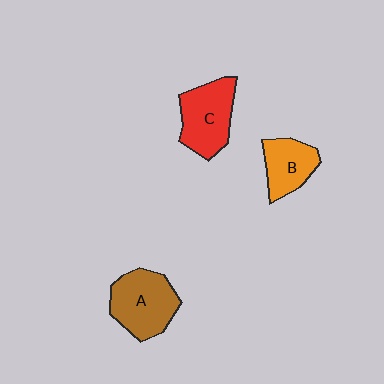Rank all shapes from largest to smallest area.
From largest to smallest: A (brown), C (red), B (orange).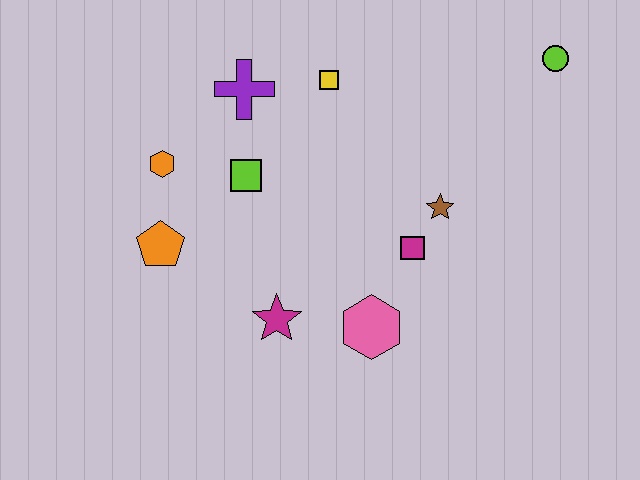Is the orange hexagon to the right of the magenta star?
No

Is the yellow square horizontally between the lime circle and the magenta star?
Yes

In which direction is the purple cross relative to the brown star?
The purple cross is to the left of the brown star.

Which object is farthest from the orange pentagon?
The lime circle is farthest from the orange pentagon.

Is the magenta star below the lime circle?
Yes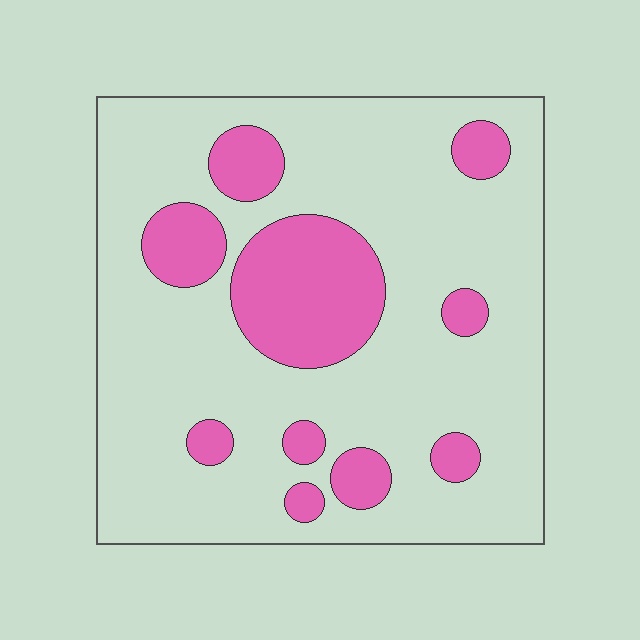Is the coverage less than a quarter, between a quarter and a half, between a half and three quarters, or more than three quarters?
Less than a quarter.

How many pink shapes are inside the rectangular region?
10.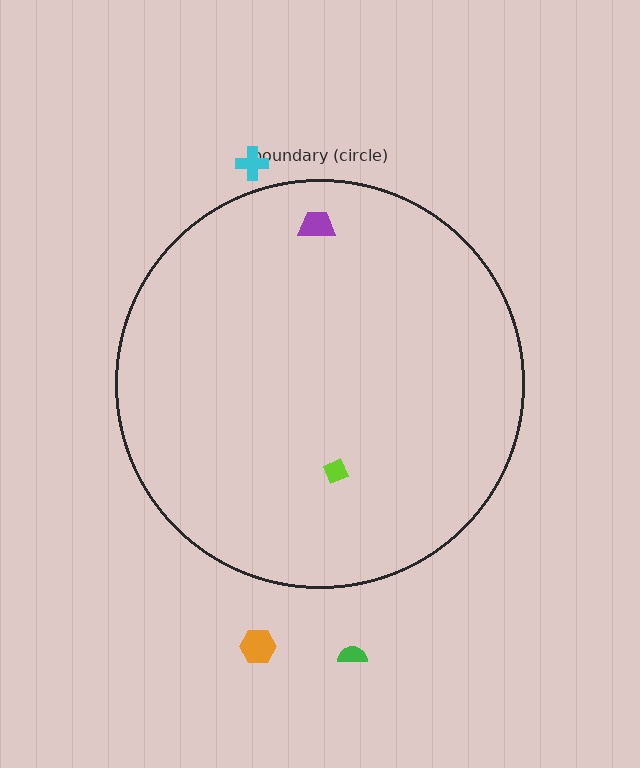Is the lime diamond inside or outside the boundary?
Inside.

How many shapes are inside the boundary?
2 inside, 3 outside.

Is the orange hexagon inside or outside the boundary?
Outside.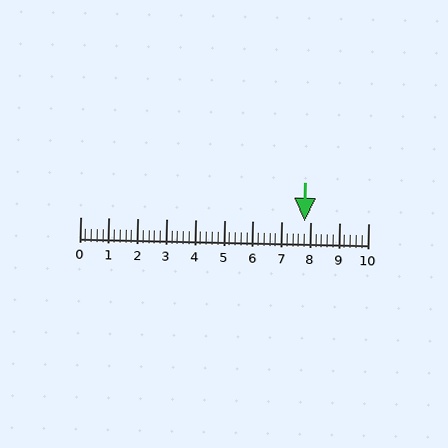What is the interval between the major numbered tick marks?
The major tick marks are spaced 1 units apart.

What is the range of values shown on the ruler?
The ruler shows values from 0 to 10.